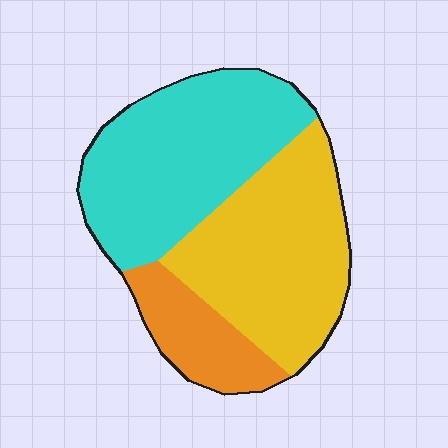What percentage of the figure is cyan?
Cyan takes up about two fifths (2/5) of the figure.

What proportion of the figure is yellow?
Yellow covers around 40% of the figure.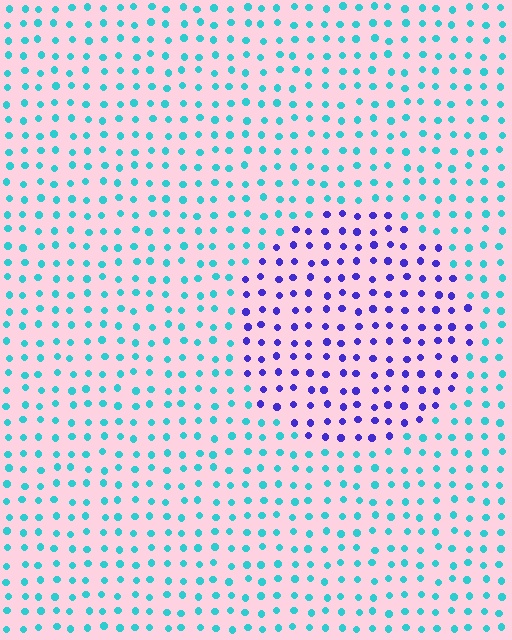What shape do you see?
I see a circle.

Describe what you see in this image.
The image is filled with small cyan elements in a uniform arrangement. A circle-shaped region is visible where the elements are tinted to a slightly different hue, forming a subtle color boundary.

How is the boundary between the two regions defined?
The boundary is defined purely by a slight shift in hue (about 67 degrees). Spacing, size, and orientation are identical on both sides.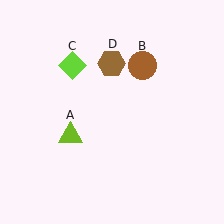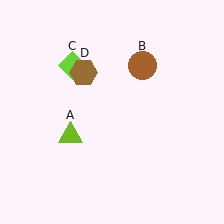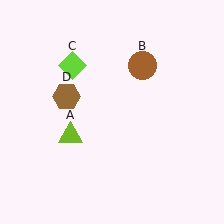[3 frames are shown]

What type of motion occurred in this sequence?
The brown hexagon (object D) rotated counterclockwise around the center of the scene.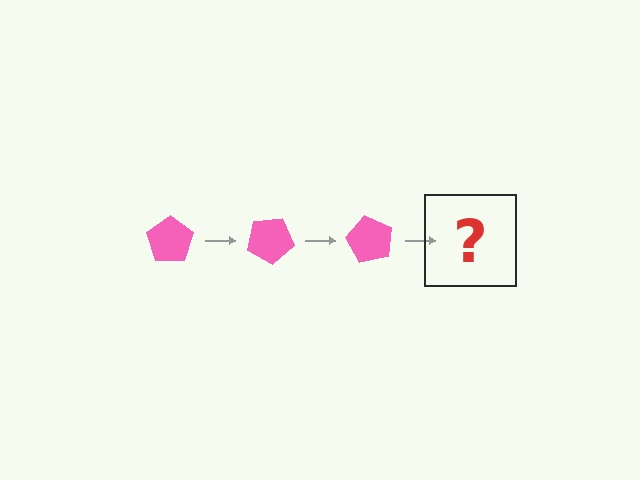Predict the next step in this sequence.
The next step is a pink pentagon rotated 90 degrees.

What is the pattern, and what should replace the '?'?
The pattern is that the pentagon rotates 30 degrees each step. The '?' should be a pink pentagon rotated 90 degrees.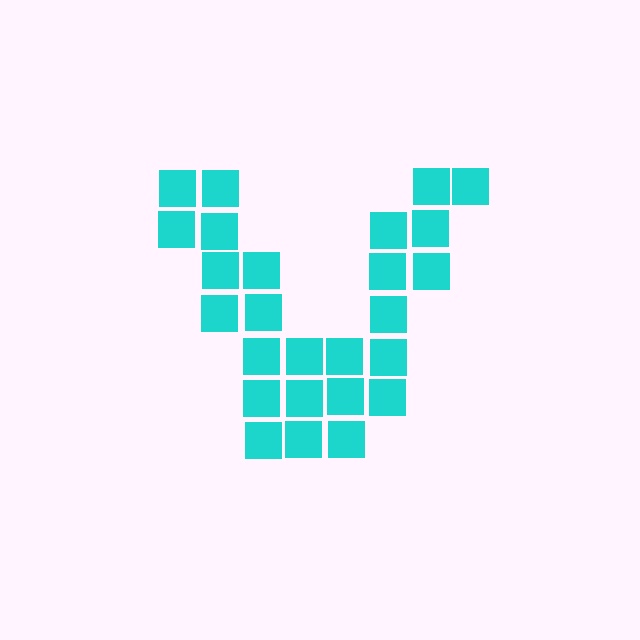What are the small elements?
The small elements are squares.